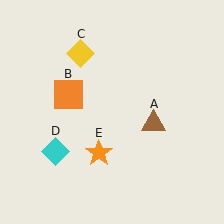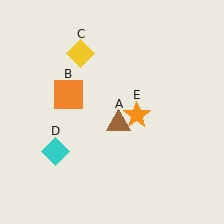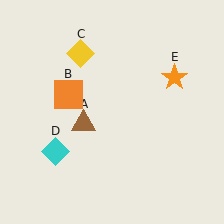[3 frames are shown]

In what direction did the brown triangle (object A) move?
The brown triangle (object A) moved left.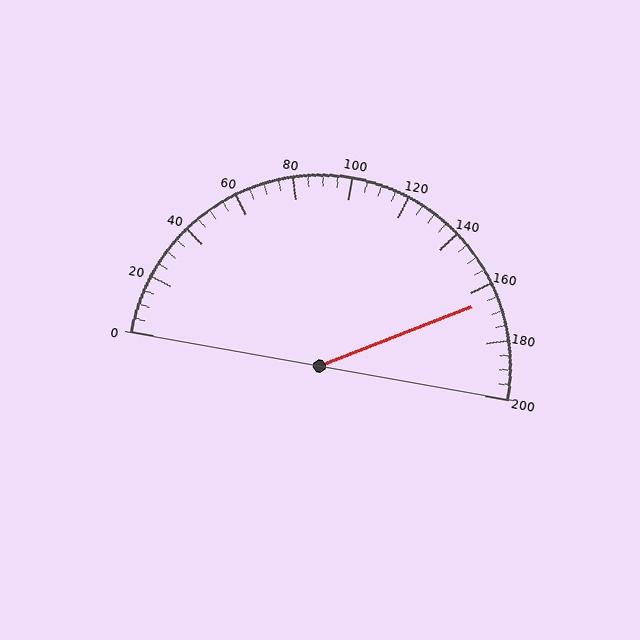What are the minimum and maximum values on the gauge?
The gauge ranges from 0 to 200.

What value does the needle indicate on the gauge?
The needle indicates approximately 165.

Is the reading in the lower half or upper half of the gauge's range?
The reading is in the upper half of the range (0 to 200).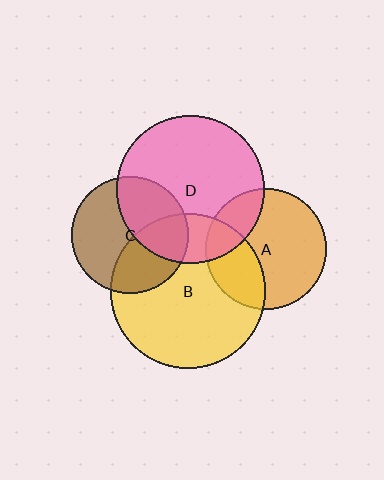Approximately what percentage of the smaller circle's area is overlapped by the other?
Approximately 40%.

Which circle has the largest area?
Circle B (yellow).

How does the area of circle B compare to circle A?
Approximately 1.6 times.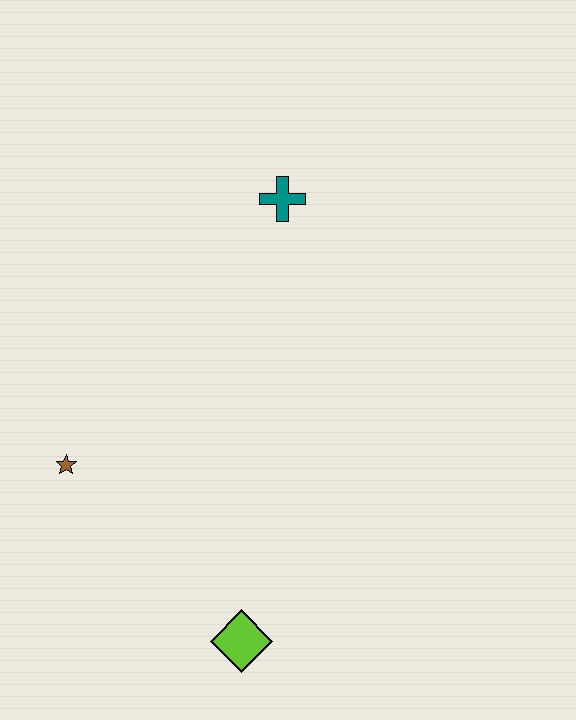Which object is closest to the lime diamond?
The brown star is closest to the lime diamond.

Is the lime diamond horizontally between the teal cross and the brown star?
Yes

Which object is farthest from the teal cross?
The lime diamond is farthest from the teal cross.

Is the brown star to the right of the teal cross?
No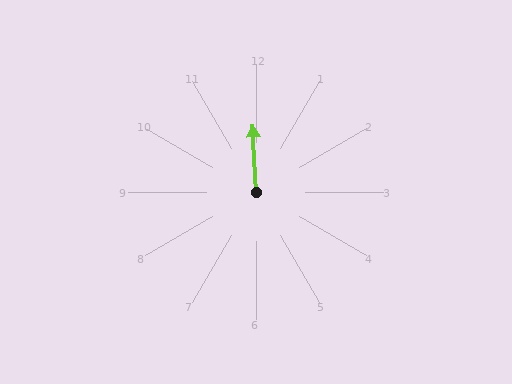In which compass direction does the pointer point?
North.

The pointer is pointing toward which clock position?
Roughly 12 o'clock.